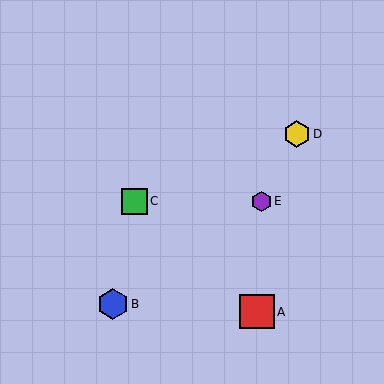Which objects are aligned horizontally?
Objects C, E are aligned horizontally.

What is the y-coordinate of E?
Object E is at y≈201.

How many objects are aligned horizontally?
2 objects (C, E) are aligned horizontally.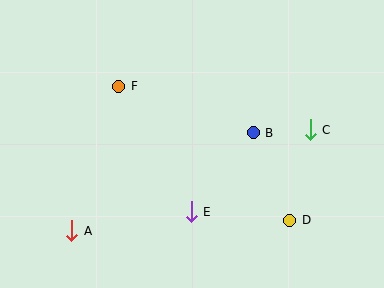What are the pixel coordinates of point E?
Point E is at (191, 212).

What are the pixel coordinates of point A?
Point A is at (72, 231).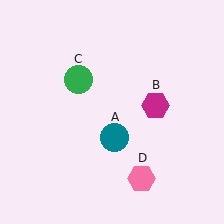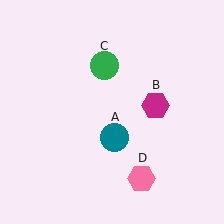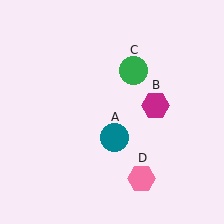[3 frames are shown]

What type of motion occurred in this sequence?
The green circle (object C) rotated clockwise around the center of the scene.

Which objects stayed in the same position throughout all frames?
Teal circle (object A) and magenta hexagon (object B) and pink hexagon (object D) remained stationary.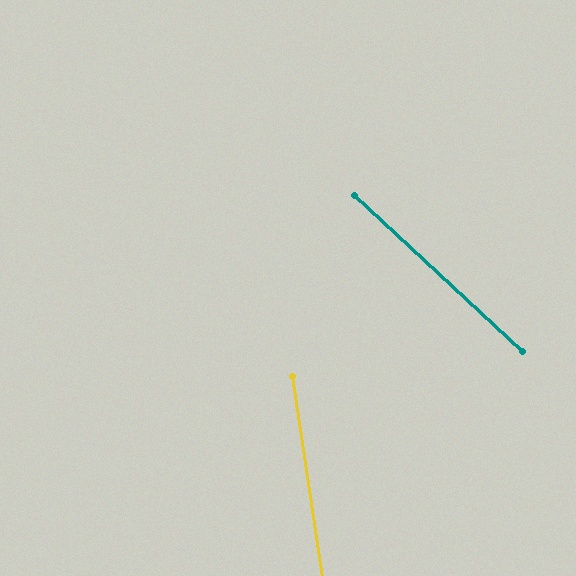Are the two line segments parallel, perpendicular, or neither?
Neither parallel nor perpendicular — they differ by about 38°.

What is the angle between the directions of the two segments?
Approximately 38 degrees.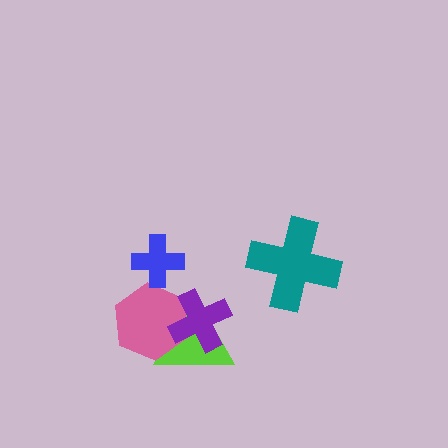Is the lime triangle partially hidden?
Yes, it is partially covered by another shape.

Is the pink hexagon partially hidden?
Yes, it is partially covered by another shape.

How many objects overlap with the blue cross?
0 objects overlap with the blue cross.